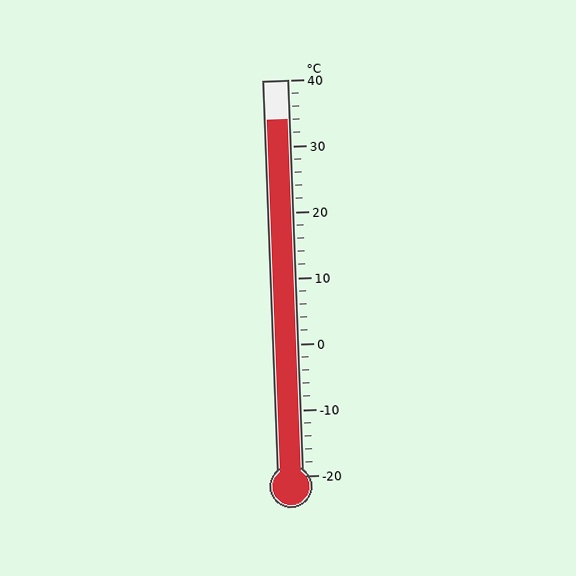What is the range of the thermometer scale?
The thermometer scale ranges from -20°C to 40°C.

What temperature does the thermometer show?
The thermometer shows approximately 34°C.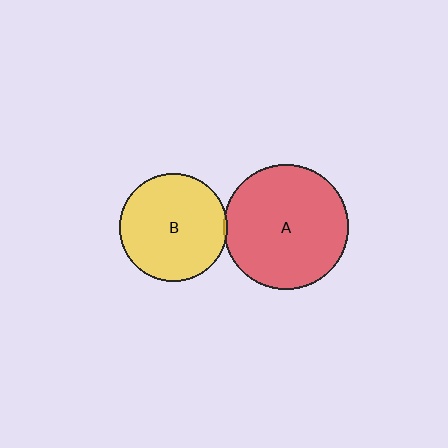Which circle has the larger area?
Circle A (red).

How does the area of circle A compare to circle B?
Approximately 1.3 times.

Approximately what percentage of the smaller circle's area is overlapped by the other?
Approximately 5%.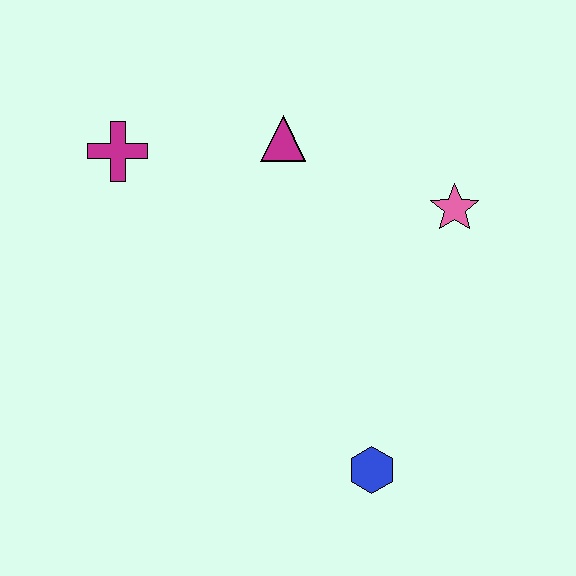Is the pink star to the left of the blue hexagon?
No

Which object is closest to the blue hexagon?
The pink star is closest to the blue hexagon.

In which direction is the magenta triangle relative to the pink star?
The magenta triangle is to the left of the pink star.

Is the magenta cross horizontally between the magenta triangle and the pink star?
No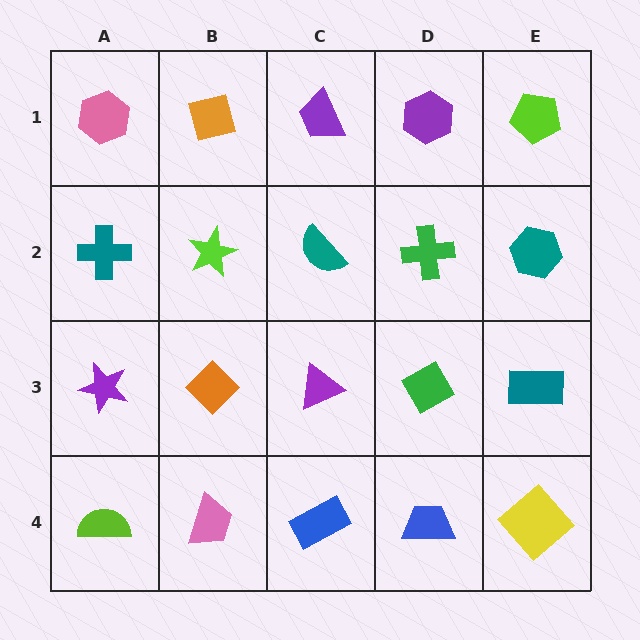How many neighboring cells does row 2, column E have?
3.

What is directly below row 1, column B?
A lime star.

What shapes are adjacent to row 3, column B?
A lime star (row 2, column B), a pink trapezoid (row 4, column B), a purple star (row 3, column A), a purple triangle (row 3, column C).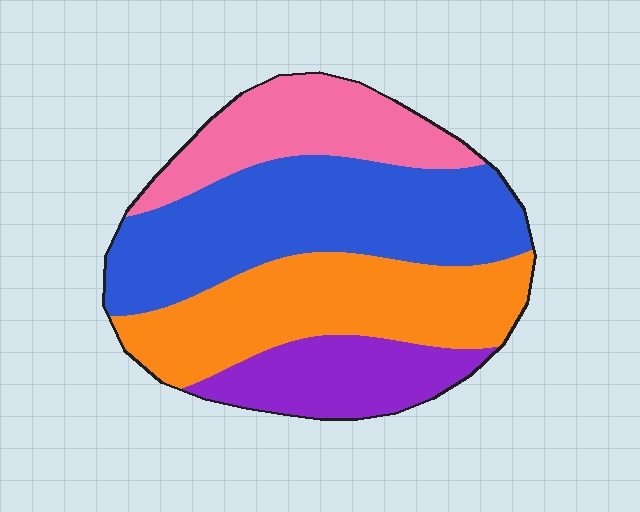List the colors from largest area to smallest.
From largest to smallest: blue, orange, pink, purple.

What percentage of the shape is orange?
Orange takes up between a quarter and a half of the shape.